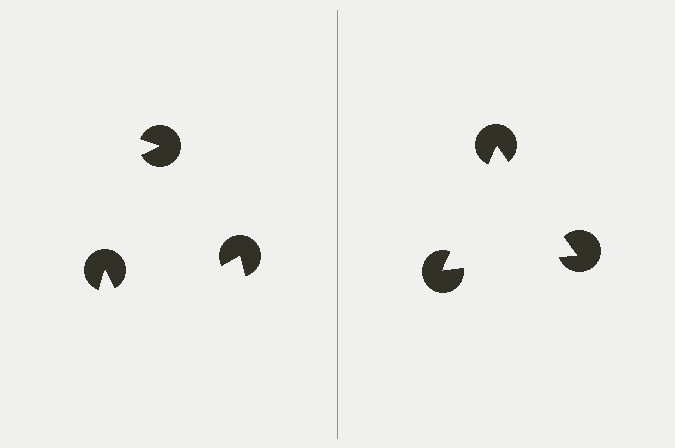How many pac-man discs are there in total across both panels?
6 — 3 on each side.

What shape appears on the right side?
An illusory triangle.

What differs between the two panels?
The pac-man discs are positioned identically on both sides; only the wedge orientations differ. On the right they align to a triangle; on the left they are misaligned.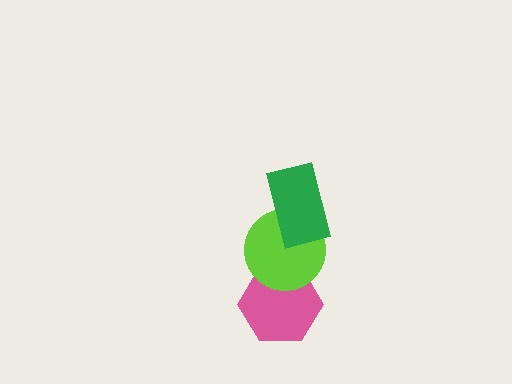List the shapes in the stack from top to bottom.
From top to bottom: the green rectangle, the lime circle, the pink hexagon.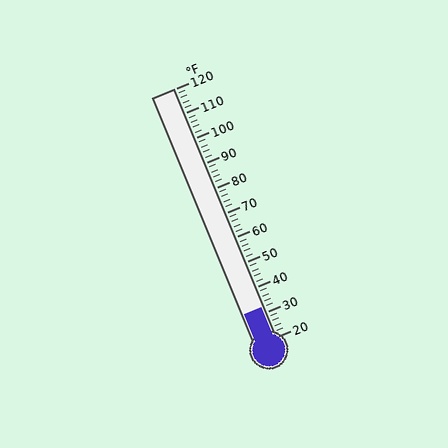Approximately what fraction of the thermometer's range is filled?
The thermometer is filled to approximately 10% of its range.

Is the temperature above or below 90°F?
The temperature is below 90°F.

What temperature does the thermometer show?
The thermometer shows approximately 32°F.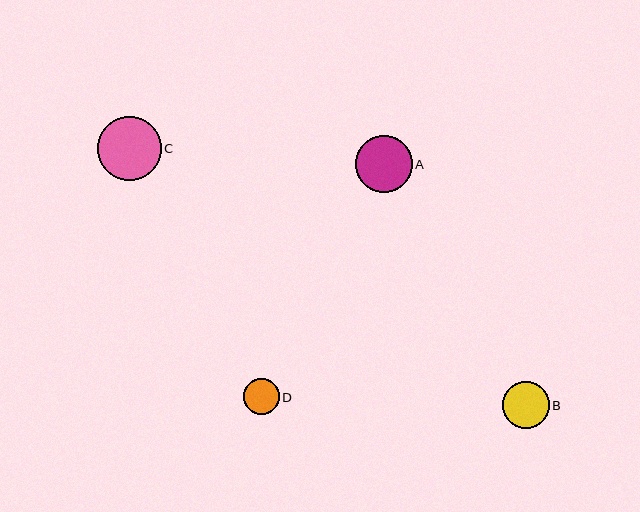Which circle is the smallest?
Circle D is the smallest with a size of approximately 36 pixels.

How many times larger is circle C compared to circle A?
Circle C is approximately 1.1 times the size of circle A.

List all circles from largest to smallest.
From largest to smallest: C, A, B, D.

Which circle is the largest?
Circle C is the largest with a size of approximately 63 pixels.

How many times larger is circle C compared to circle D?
Circle C is approximately 1.8 times the size of circle D.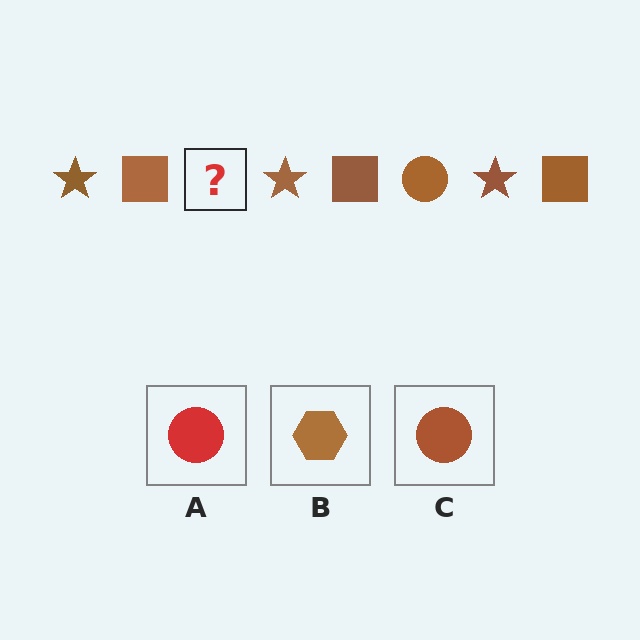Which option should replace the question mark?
Option C.